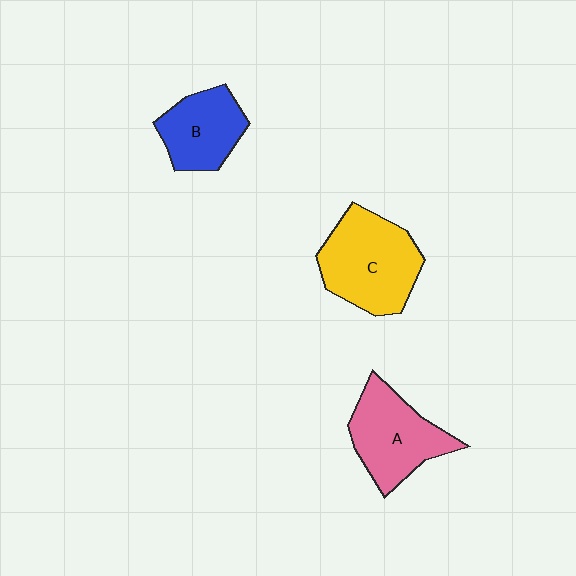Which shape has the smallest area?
Shape B (blue).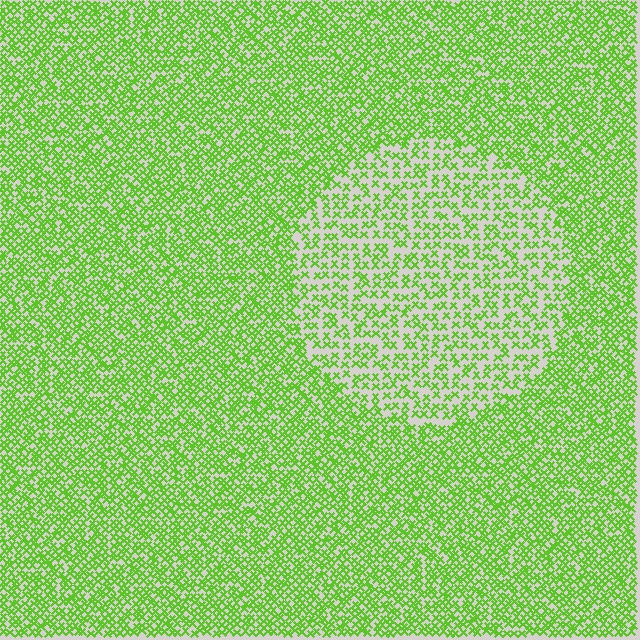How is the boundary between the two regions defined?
The boundary is defined by a change in element density (approximately 1.9x ratio). All elements are the same color, size, and shape.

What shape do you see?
I see a circle.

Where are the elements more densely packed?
The elements are more densely packed outside the circle boundary.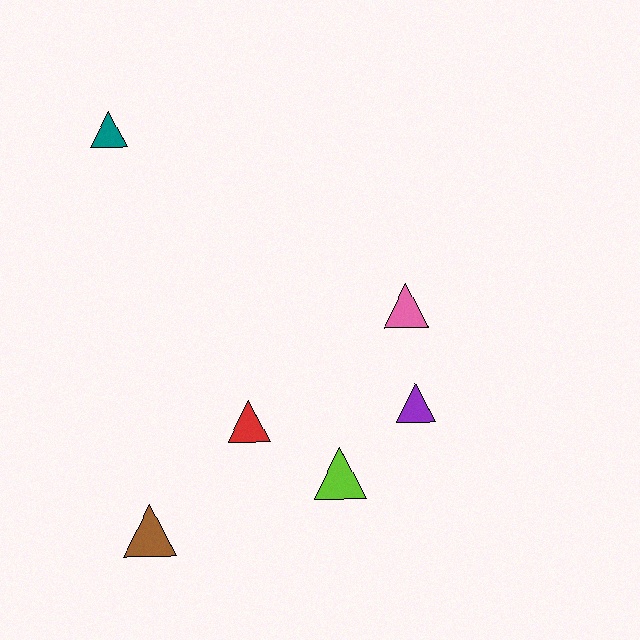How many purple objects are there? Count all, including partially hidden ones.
There is 1 purple object.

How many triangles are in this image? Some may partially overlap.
There are 6 triangles.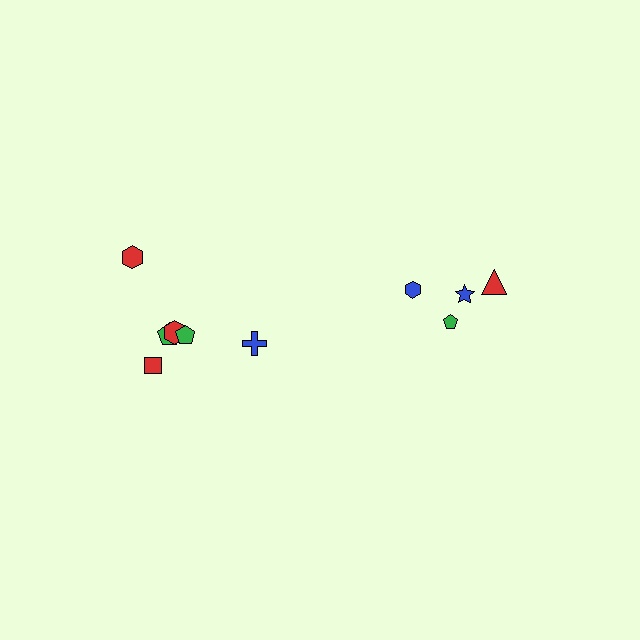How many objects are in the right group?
There are 4 objects.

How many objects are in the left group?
There are 6 objects.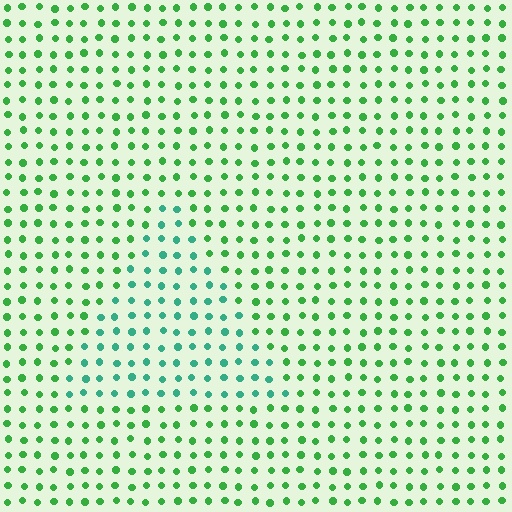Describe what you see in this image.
The image is filled with small green elements in a uniform arrangement. A triangle-shaped region is visible where the elements are tinted to a slightly different hue, forming a subtle color boundary.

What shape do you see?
I see a triangle.